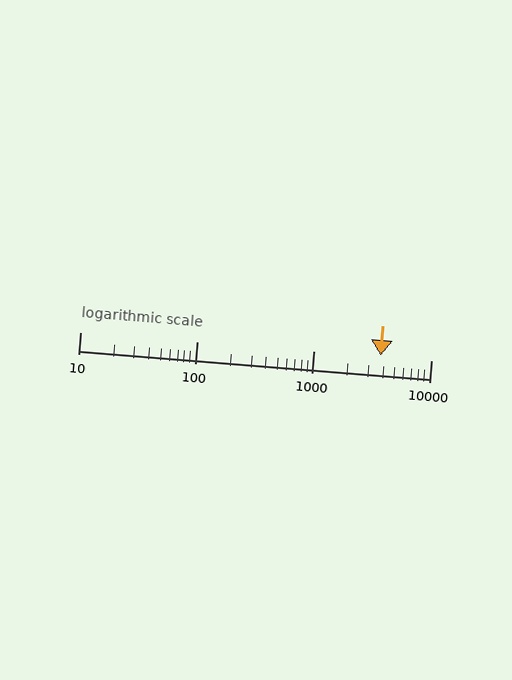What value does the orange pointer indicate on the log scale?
The pointer indicates approximately 3700.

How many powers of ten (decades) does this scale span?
The scale spans 3 decades, from 10 to 10000.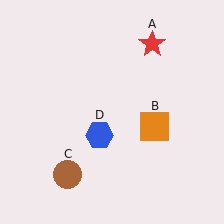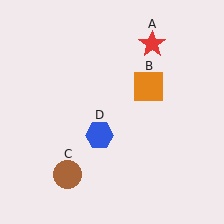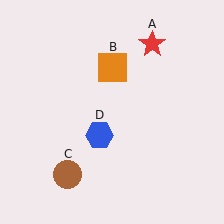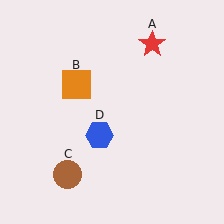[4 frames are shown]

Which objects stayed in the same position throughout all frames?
Red star (object A) and brown circle (object C) and blue hexagon (object D) remained stationary.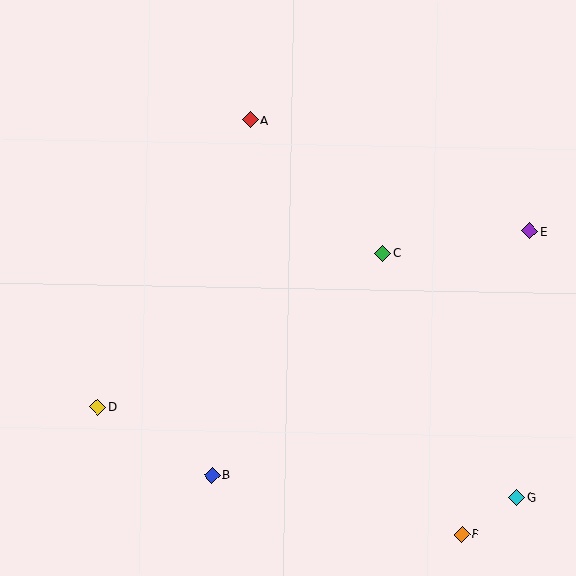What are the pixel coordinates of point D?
Point D is at (98, 407).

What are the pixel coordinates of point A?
Point A is at (250, 120).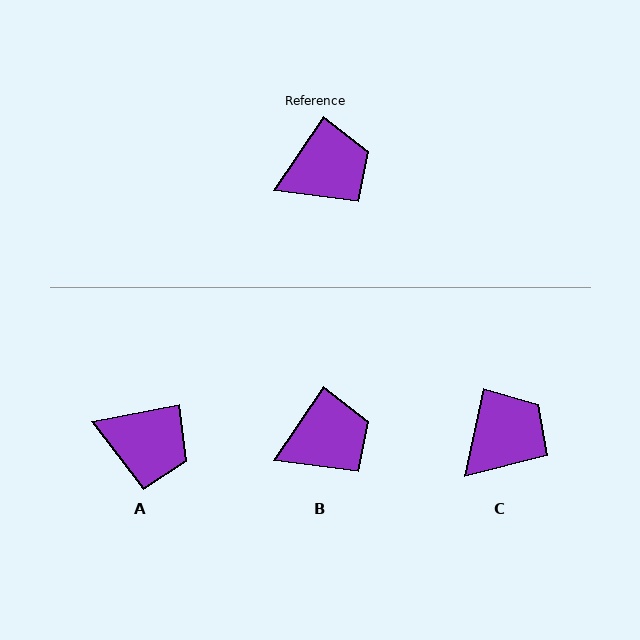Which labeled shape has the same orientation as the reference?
B.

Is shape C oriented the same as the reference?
No, it is off by about 22 degrees.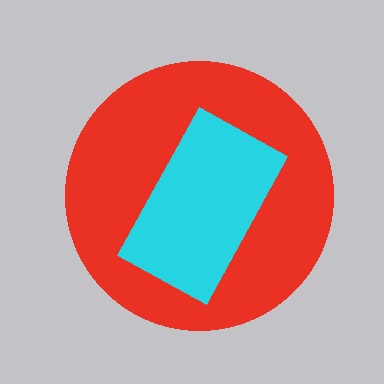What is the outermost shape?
The red circle.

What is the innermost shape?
The cyan rectangle.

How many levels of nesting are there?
2.